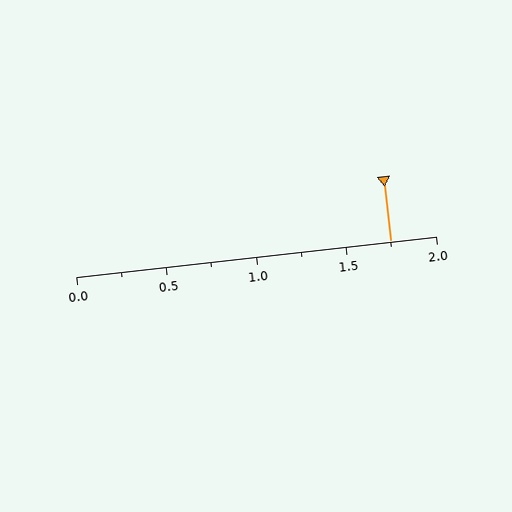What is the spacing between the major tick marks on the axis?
The major ticks are spaced 0.5 apart.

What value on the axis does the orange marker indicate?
The marker indicates approximately 1.75.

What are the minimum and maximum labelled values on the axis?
The axis runs from 0.0 to 2.0.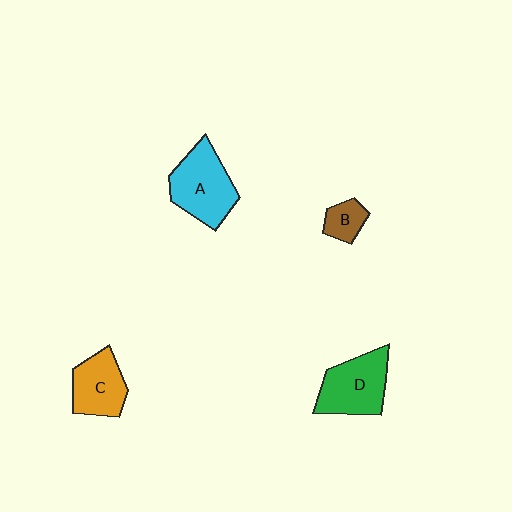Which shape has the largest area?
Shape A (cyan).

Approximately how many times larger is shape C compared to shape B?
Approximately 2.1 times.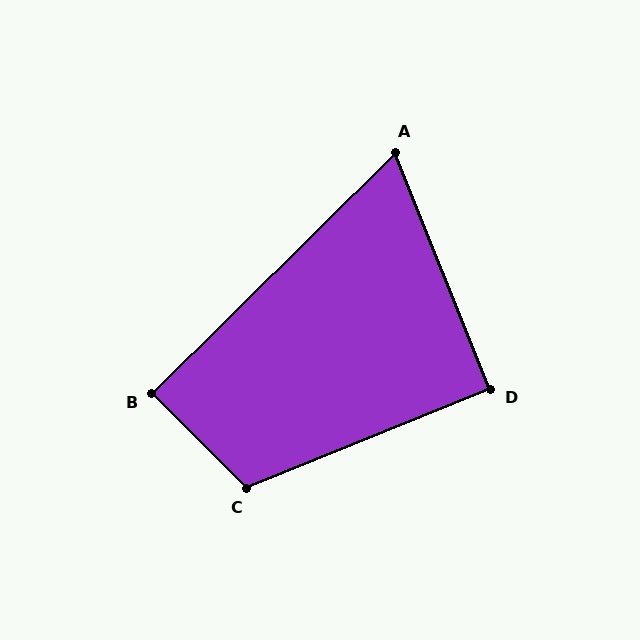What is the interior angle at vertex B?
Approximately 90 degrees (approximately right).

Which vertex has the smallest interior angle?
A, at approximately 67 degrees.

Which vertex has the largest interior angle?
C, at approximately 113 degrees.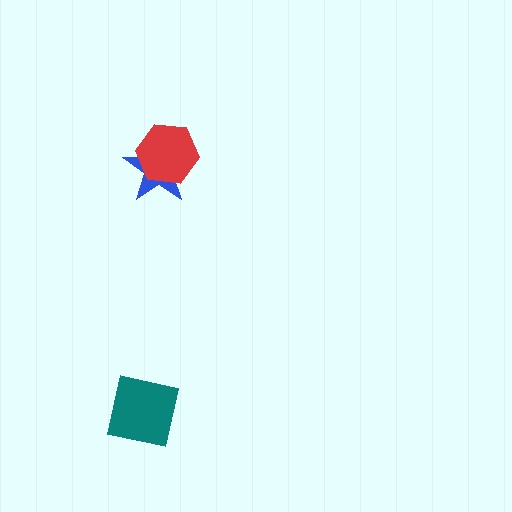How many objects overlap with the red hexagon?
1 object overlaps with the red hexagon.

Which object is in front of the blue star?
The red hexagon is in front of the blue star.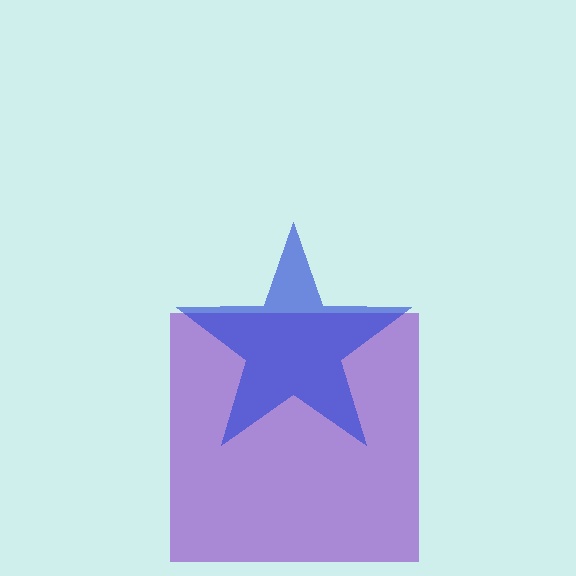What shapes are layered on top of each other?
The layered shapes are: a purple square, a blue star.